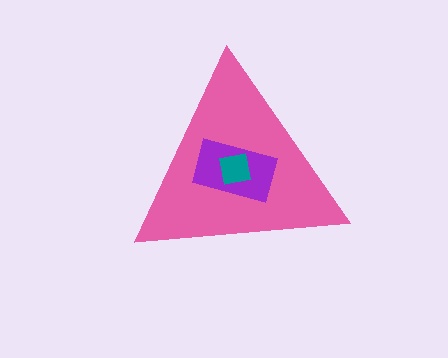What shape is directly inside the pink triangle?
The purple rectangle.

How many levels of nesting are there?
3.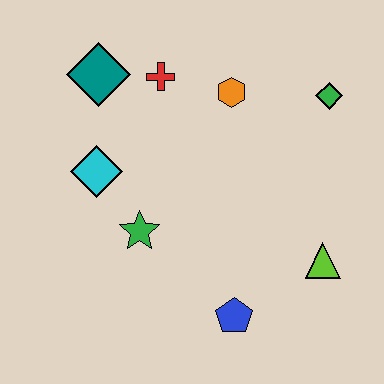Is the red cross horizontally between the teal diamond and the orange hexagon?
Yes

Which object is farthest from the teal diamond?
The lime triangle is farthest from the teal diamond.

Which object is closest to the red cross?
The teal diamond is closest to the red cross.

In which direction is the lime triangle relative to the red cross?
The lime triangle is below the red cross.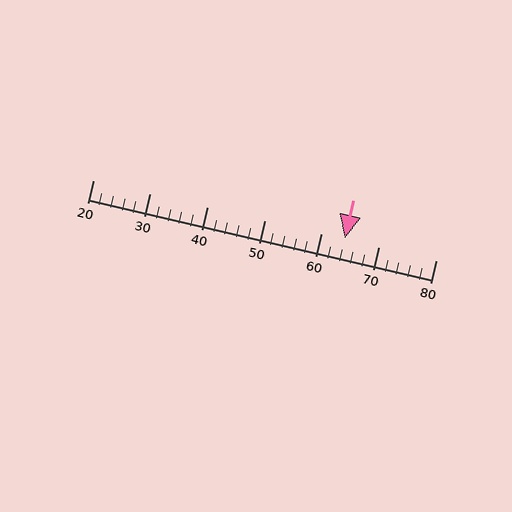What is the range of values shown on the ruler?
The ruler shows values from 20 to 80.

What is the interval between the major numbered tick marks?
The major tick marks are spaced 10 units apart.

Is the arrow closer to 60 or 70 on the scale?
The arrow is closer to 60.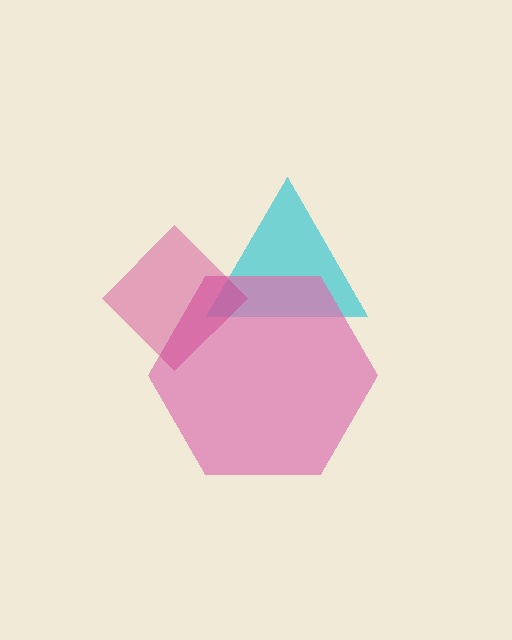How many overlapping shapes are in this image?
There are 3 overlapping shapes in the image.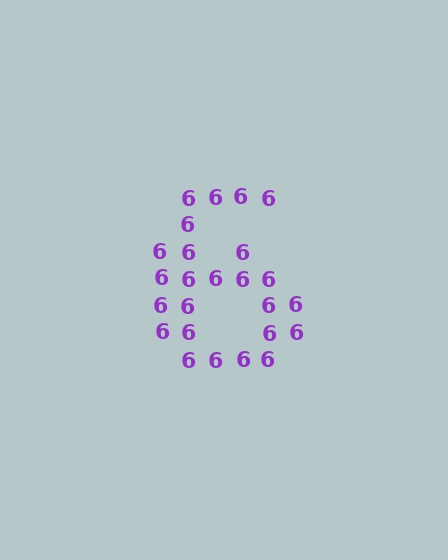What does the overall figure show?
The overall figure shows the digit 6.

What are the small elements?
The small elements are digit 6's.